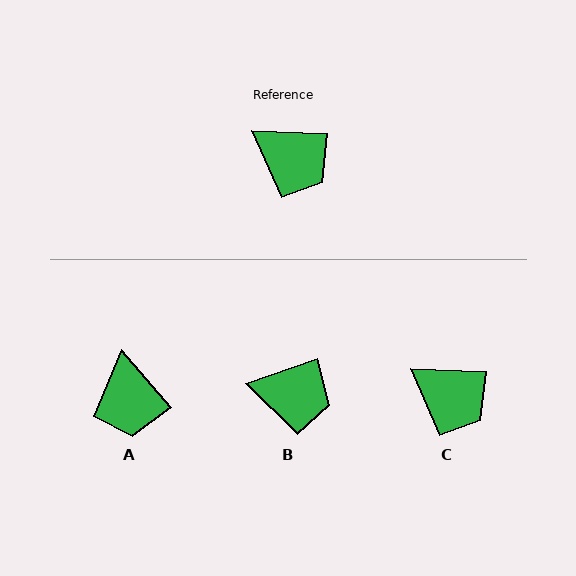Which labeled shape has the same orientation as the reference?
C.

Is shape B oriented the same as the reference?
No, it is off by about 22 degrees.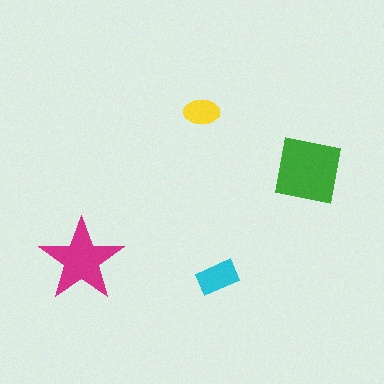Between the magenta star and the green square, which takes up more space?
The green square.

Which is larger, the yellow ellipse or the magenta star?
The magenta star.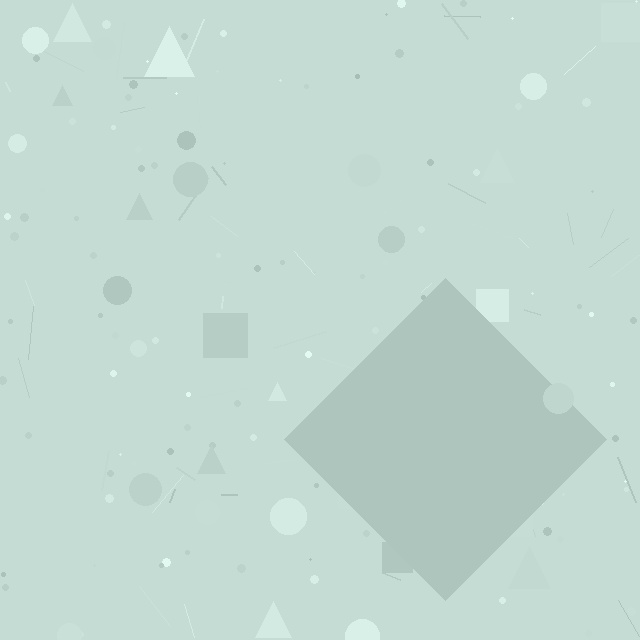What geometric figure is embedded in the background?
A diamond is embedded in the background.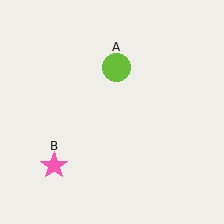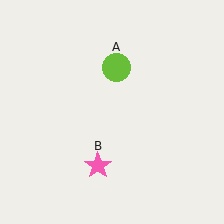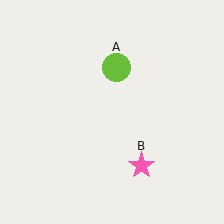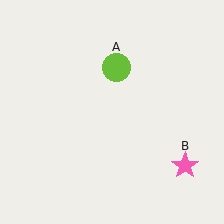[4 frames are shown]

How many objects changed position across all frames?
1 object changed position: pink star (object B).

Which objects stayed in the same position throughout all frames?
Lime circle (object A) remained stationary.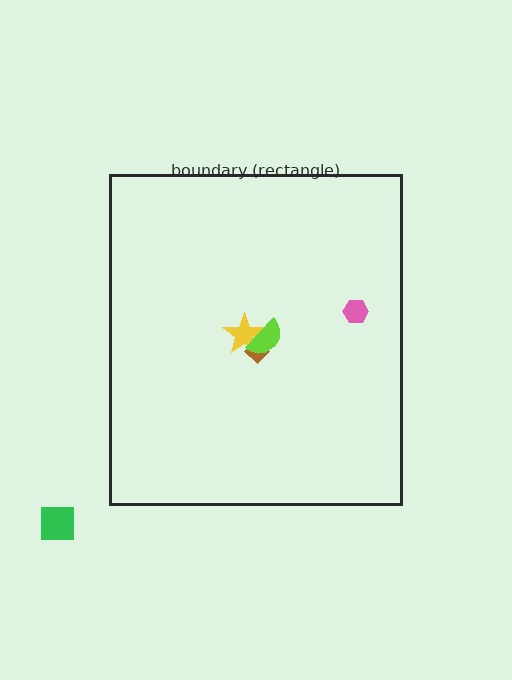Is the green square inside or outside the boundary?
Outside.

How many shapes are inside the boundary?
4 inside, 1 outside.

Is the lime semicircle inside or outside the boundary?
Inside.